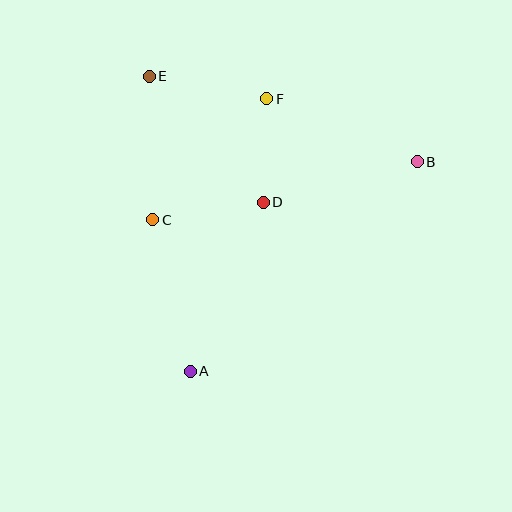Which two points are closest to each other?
Points D and F are closest to each other.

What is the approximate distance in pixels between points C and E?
The distance between C and E is approximately 144 pixels.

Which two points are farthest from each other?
Points A and B are farthest from each other.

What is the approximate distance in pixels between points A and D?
The distance between A and D is approximately 184 pixels.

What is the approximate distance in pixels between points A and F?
The distance between A and F is approximately 283 pixels.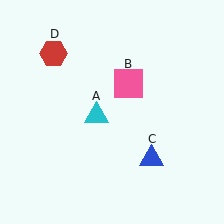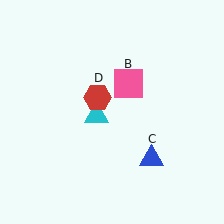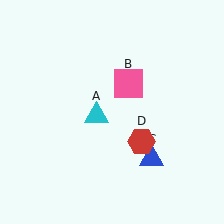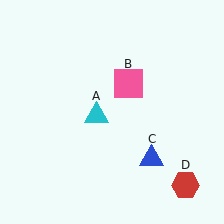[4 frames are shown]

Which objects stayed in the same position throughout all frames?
Cyan triangle (object A) and pink square (object B) and blue triangle (object C) remained stationary.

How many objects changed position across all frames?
1 object changed position: red hexagon (object D).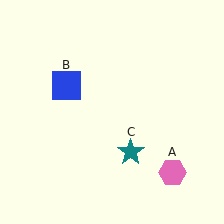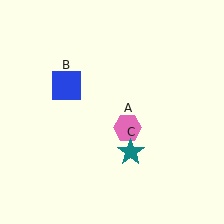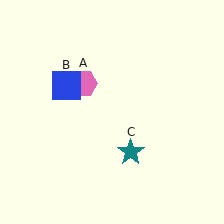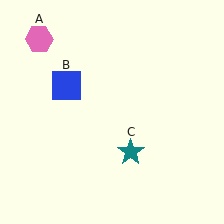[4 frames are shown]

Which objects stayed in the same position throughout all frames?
Blue square (object B) and teal star (object C) remained stationary.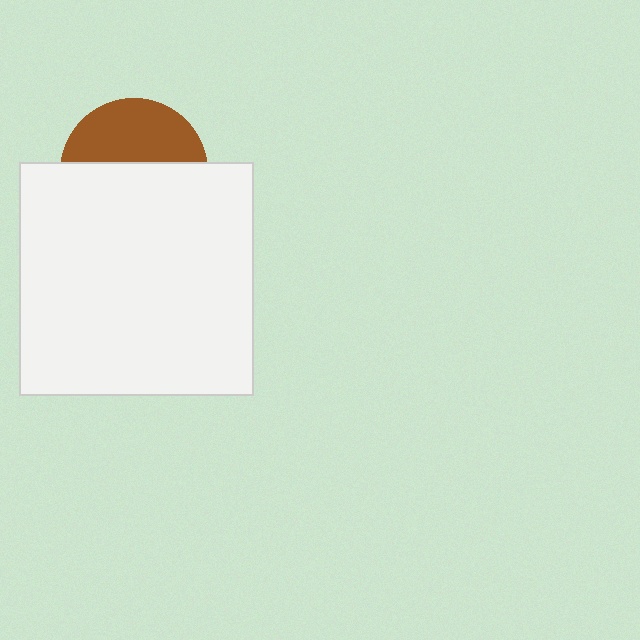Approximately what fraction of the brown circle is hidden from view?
Roughly 59% of the brown circle is hidden behind the white rectangle.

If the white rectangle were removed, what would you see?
You would see the complete brown circle.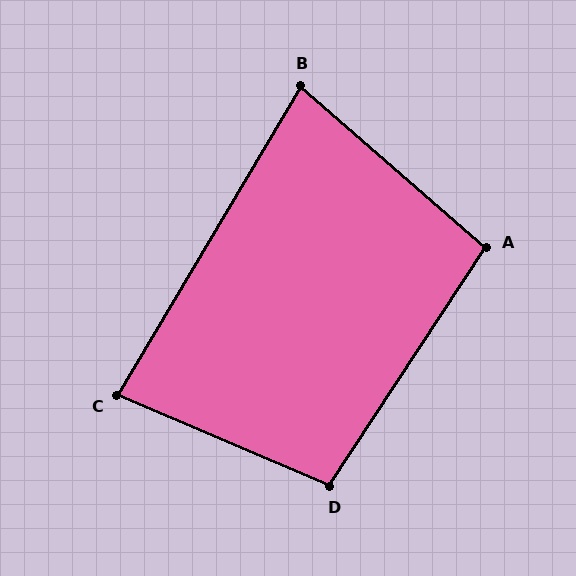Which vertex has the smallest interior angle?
B, at approximately 80 degrees.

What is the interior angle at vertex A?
Approximately 98 degrees (obtuse).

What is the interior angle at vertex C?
Approximately 82 degrees (acute).